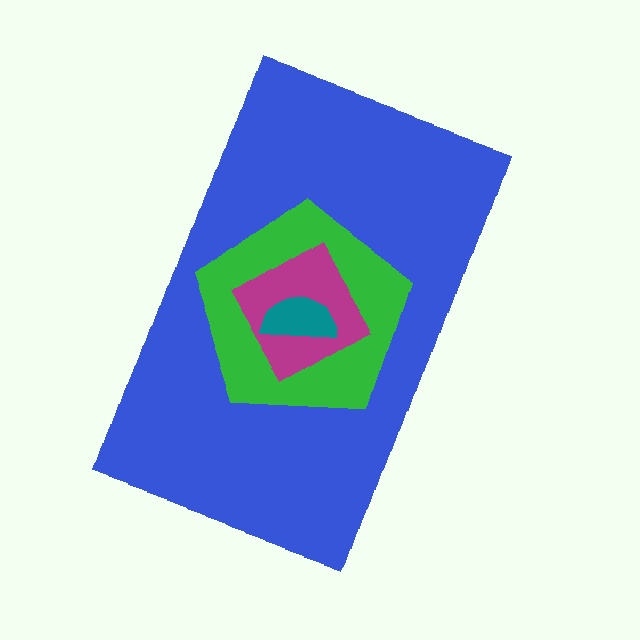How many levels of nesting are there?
4.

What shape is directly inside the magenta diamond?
The teal semicircle.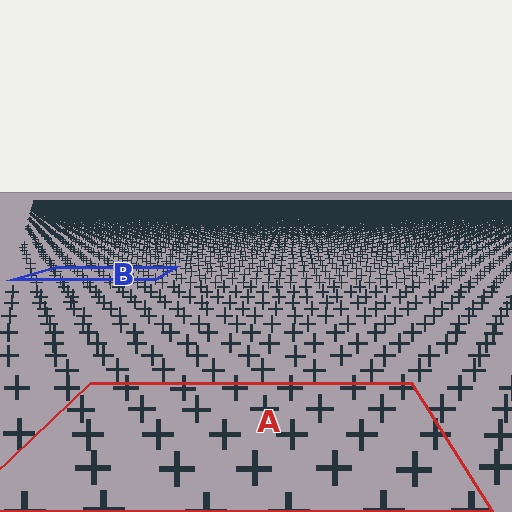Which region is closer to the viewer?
Region A is closer. The texture elements there are larger and more spread out.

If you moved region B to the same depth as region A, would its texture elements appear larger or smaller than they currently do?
They would appear larger. At a closer depth, the same texture elements are projected at a bigger on-screen size.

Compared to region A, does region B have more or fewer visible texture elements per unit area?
Region B has more texture elements per unit area — they are packed more densely because it is farther away.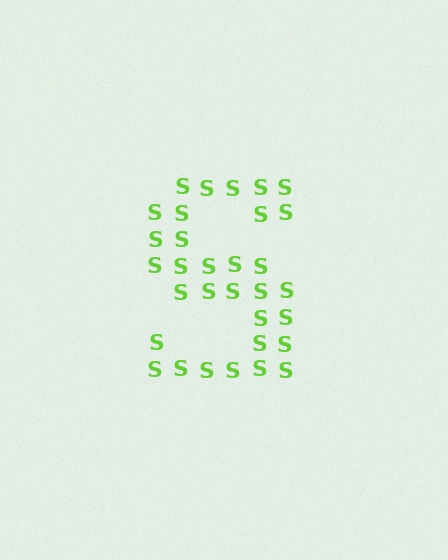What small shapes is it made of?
It is made of small letter S's.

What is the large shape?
The large shape is the letter S.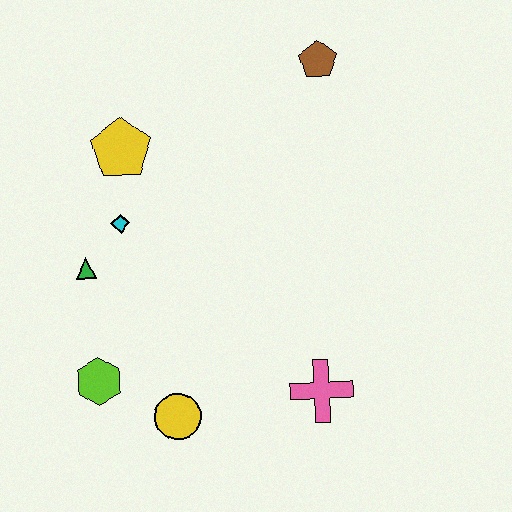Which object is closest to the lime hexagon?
The yellow circle is closest to the lime hexagon.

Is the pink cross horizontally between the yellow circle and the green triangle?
No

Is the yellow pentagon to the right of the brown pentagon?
No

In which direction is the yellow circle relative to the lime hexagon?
The yellow circle is to the right of the lime hexagon.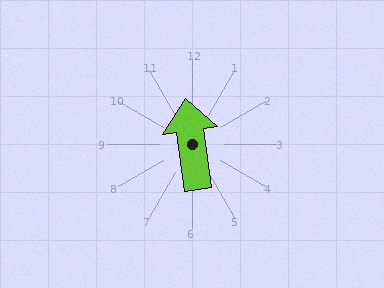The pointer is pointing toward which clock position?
Roughly 12 o'clock.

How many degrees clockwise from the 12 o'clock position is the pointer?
Approximately 352 degrees.